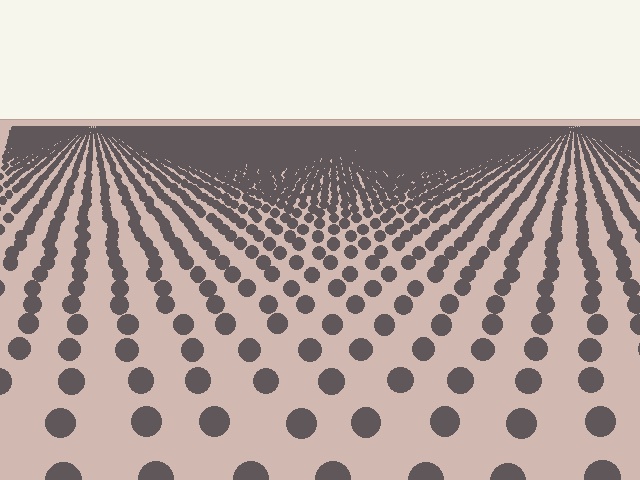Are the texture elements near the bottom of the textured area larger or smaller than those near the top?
Larger. Near the bottom, elements are closer to the viewer and appear at a bigger on-screen size.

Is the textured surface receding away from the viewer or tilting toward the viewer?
The surface is receding away from the viewer. Texture elements get smaller and denser toward the top.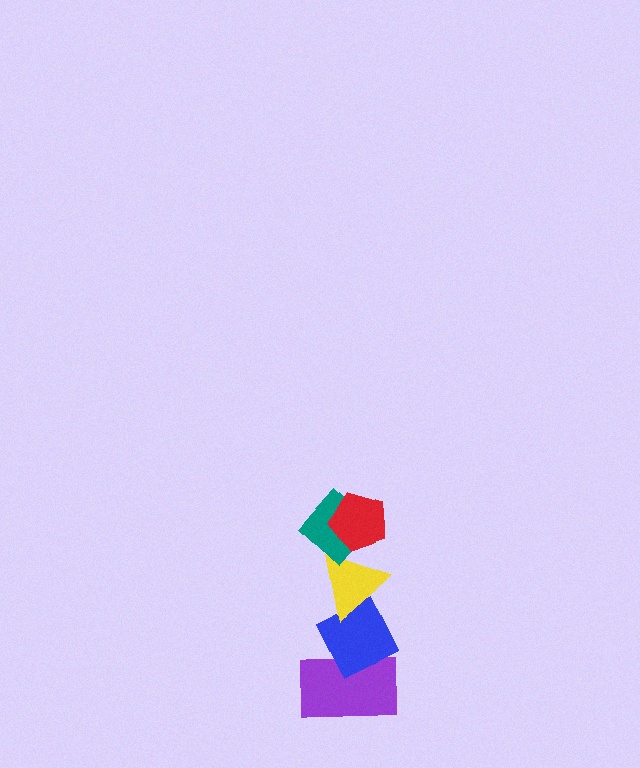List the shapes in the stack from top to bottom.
From top to bottom: the red pentagon, the teal diamond, the yellow triangle, the blue diamond, the purple rectangle.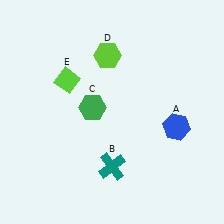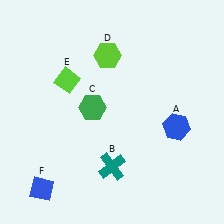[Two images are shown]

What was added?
A blue diamond (F) was added in Image 2.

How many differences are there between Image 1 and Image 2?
There is 1 difference between the two images.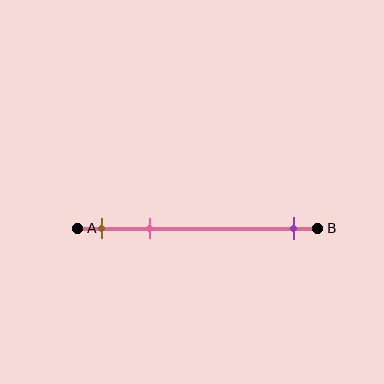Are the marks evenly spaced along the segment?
No, the marks are not evenly spaced.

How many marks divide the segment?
There are 3 marks dividing the segment.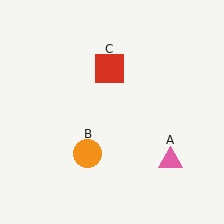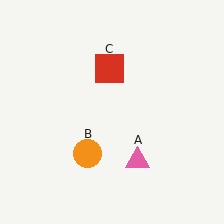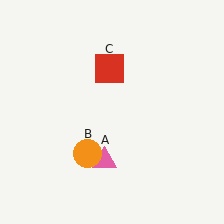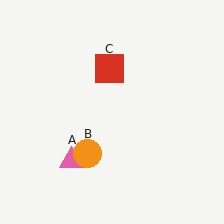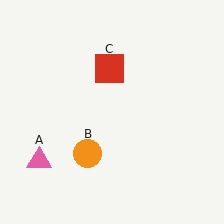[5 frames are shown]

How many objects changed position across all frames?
1 object changed position: pink triangle (object A).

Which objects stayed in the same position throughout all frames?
Orange circle (object B) and red square (object C) remained stationary.